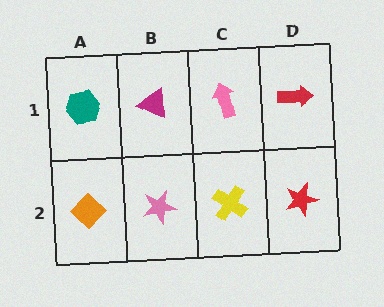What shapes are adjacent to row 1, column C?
A yellow cross (row 2, column C), a magenta triangle (row 1, column B), a red arrow (row 1, column D).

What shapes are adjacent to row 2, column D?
A red arrow (row 1, column D), a yellow cross (row 2, column C).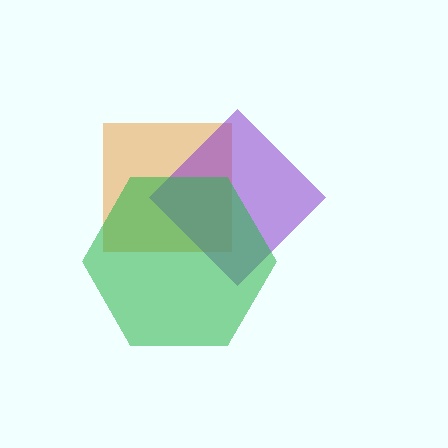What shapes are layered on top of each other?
The layered shapes are: an orange square, a purple diamond, a green hexagon.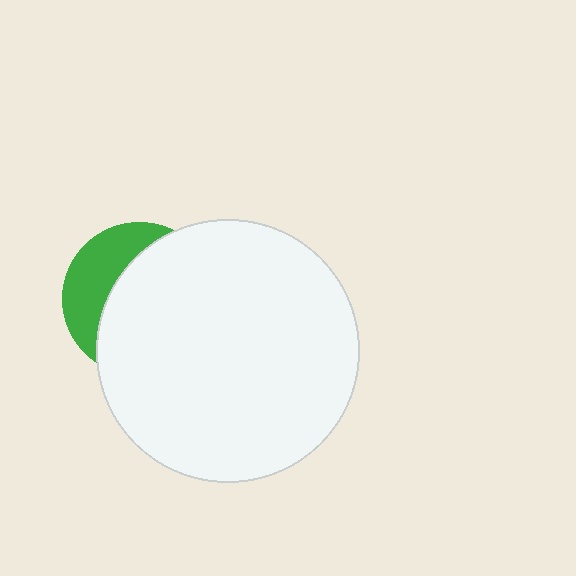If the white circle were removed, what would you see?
You would see the complete green circle.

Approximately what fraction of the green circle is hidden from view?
Roughly 68% of the green circle is hidden behind the white circle.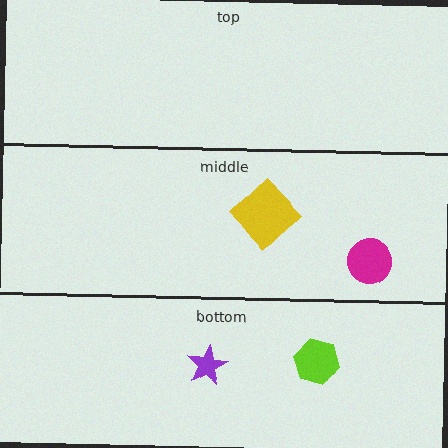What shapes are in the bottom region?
The purple star, the lime hexagon.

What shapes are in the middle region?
The magenta circle, the yellow diamond.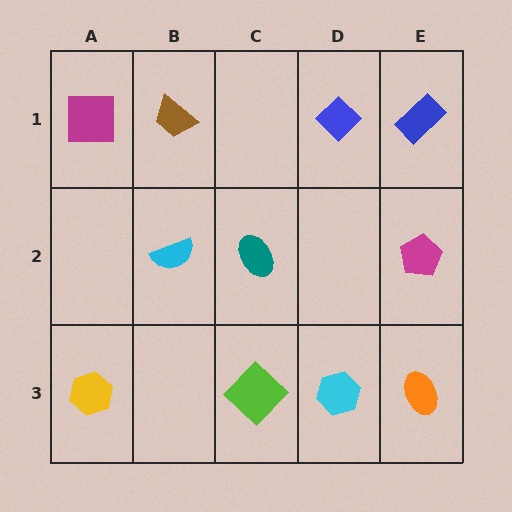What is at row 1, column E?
A blue rectangle.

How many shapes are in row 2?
3 shapes.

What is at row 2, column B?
A cyan semicircle.